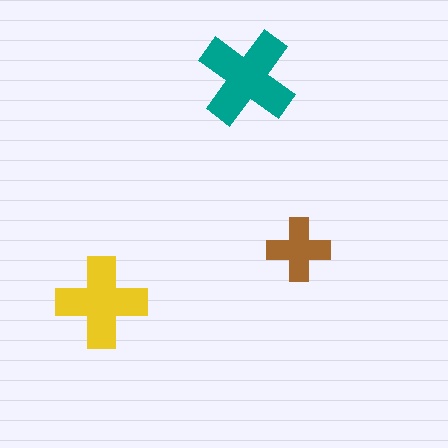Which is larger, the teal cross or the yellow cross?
The teal one.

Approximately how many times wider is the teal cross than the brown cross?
About 1.5 times wider.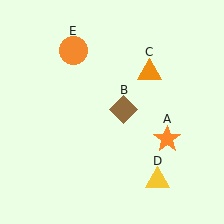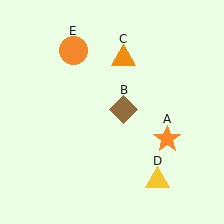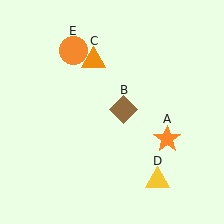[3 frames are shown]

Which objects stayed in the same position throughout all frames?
Orange star (object A) and brown diamond (object B) and yellow triangle (object D) and orange circle (object E) remained stationary.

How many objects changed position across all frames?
1 object changed position: orange triangle (object C).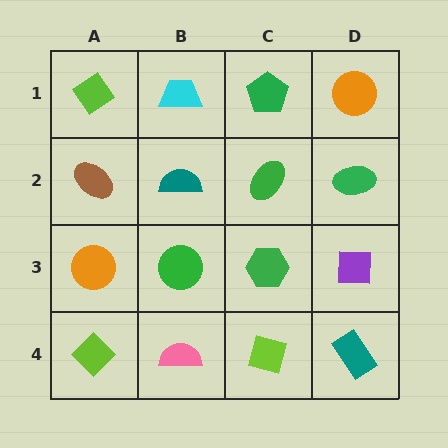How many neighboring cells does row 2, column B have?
4.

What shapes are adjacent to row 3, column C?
A green ellipse (row 2, column C), a lime diamond (row 4, column C), a green circle (row 3, column B), a purple square (row 3, column D).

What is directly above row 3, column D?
A green ellipse.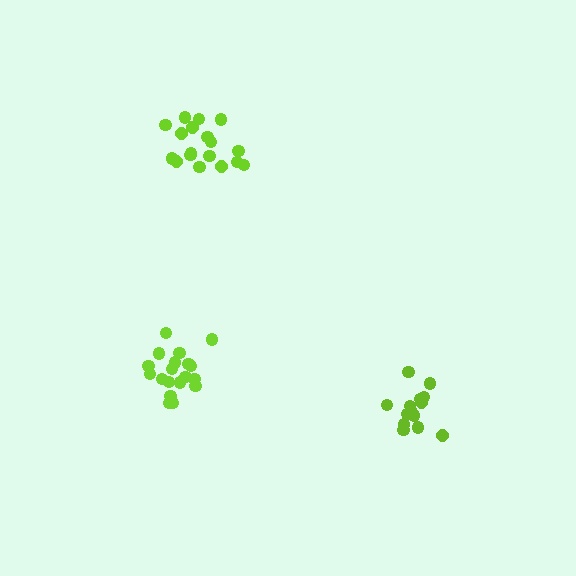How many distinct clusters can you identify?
There are 3 distinct clusters.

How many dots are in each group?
Group 1: 18 dots, Group 2: 19 dots, Group 3: 14 dots (51 total).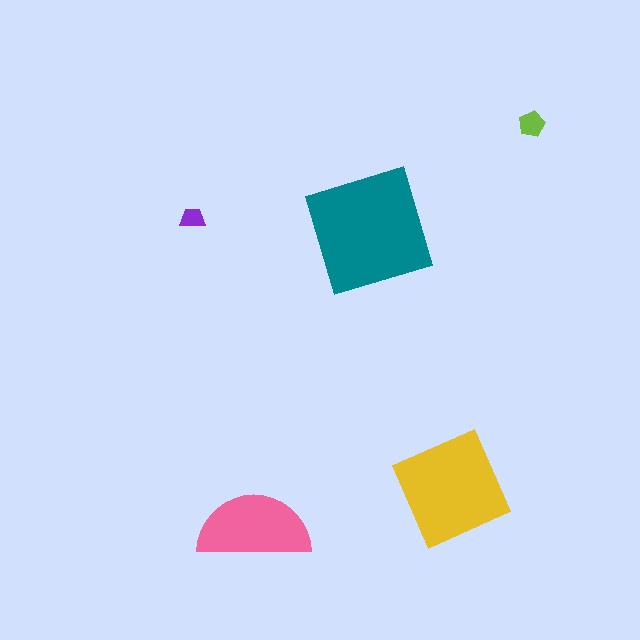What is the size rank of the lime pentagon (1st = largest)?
4th.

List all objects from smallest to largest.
The purple trapezoid, the lime pentagon, the pink semicircle, the yellow diamond, the teal square.